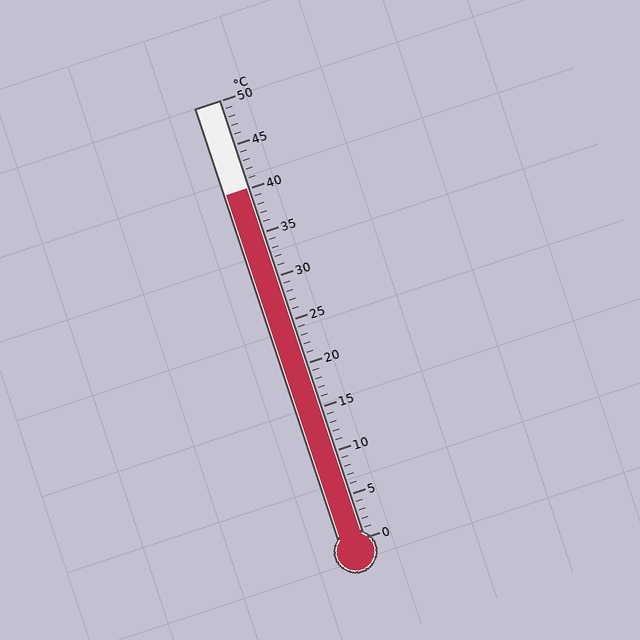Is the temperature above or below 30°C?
The temperature is above 30°C.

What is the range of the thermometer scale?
The thermometer scale ranges from 0°C to 50°C.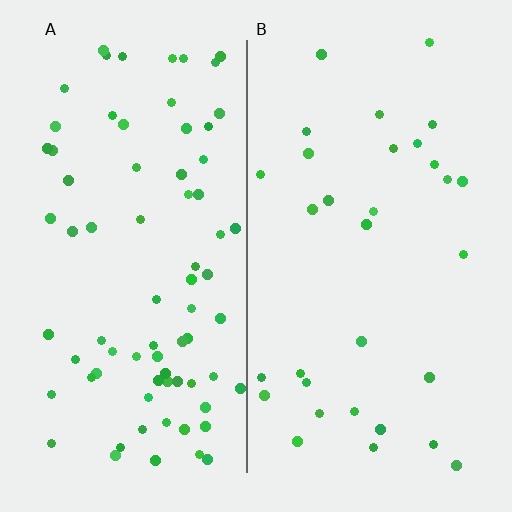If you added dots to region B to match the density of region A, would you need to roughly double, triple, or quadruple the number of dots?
Approximately double.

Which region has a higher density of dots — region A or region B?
A (the left).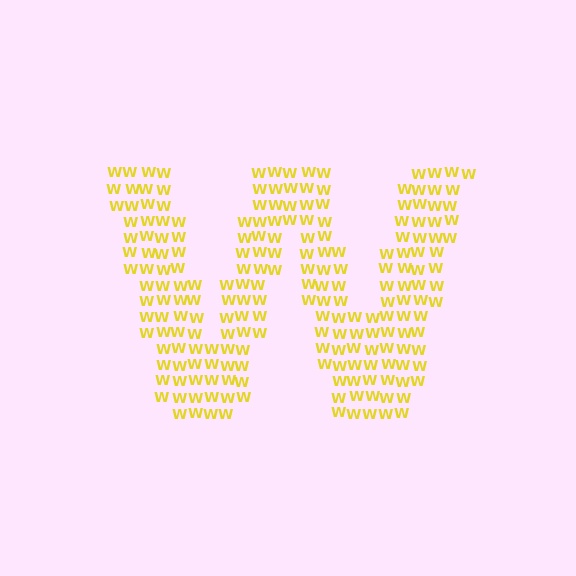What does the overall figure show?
The overall figure shows the letter W.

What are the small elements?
The small elements are letter W's.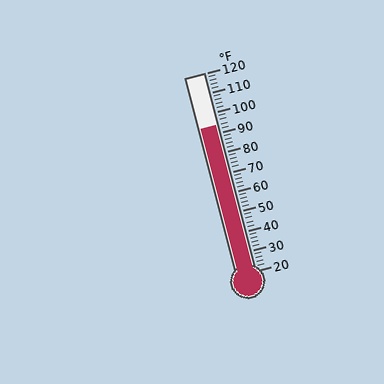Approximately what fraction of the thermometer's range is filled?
The thermometer is filled to approximately 75% of its range.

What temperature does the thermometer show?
The thermometer shows approximately 94°F.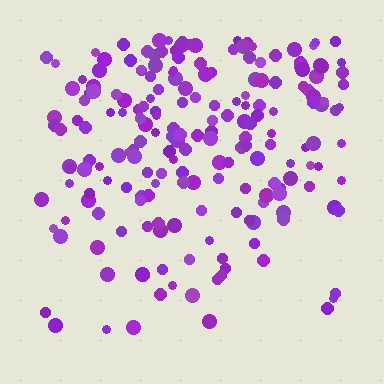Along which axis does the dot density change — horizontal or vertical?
Vertical.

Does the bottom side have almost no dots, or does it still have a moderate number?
Still a moderate number, just noticeably fewer than the top.